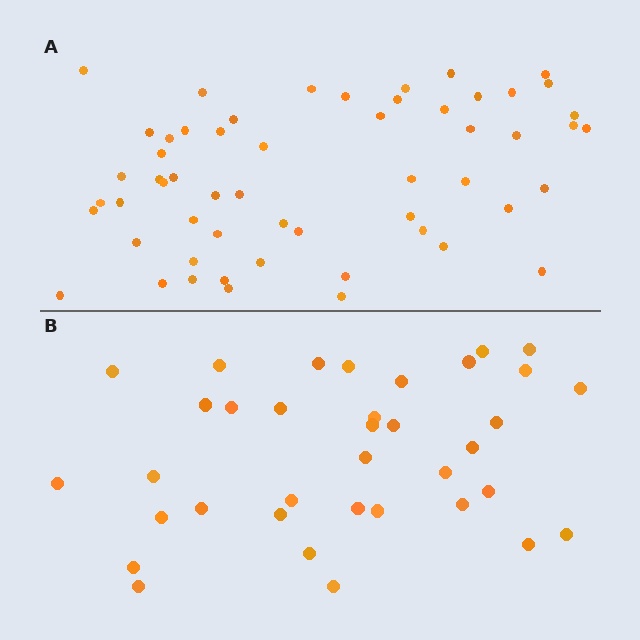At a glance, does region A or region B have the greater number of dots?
Region A (the top region) has more dots.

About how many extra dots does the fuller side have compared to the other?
Region A has approximately 20 more dots than region B.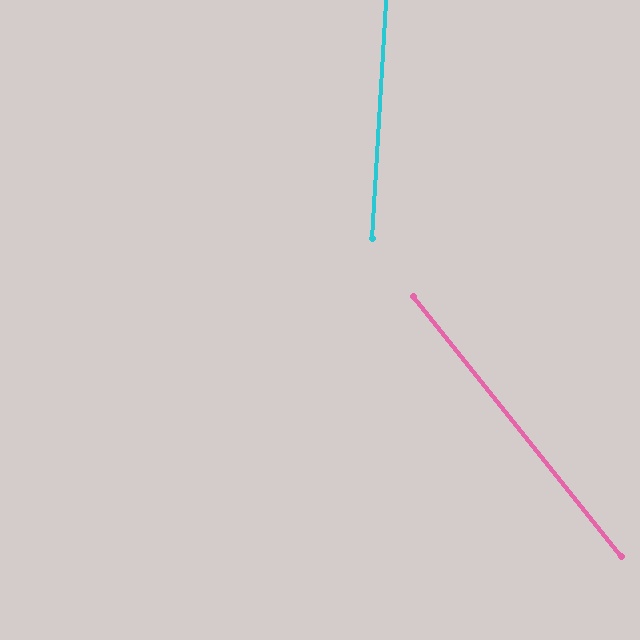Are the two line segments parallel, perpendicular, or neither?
Neither parallel nor perpendicular — they differ by about 42°.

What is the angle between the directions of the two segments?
Approximately 42 degrees.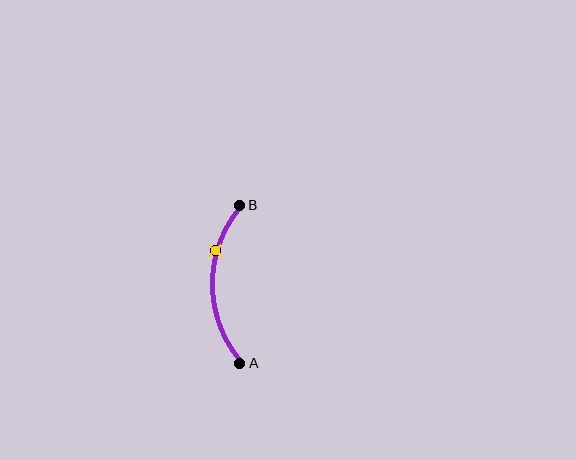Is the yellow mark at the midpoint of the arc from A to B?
No. The yellow mark lies on the arc but is closer to endpoint B. The arc midpoint would be at the point on the curve equidistant along the arc from both A and B.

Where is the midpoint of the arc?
The arc midpoint is the point on the curve farthest from the straight line joining A and B. It sits to the left of that line.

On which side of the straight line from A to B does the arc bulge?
The arc bulges to the left of the straight line connecting A and B.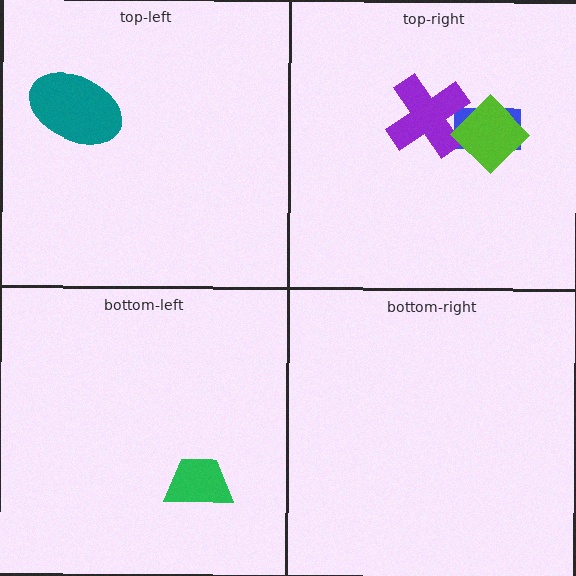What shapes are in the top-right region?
The blue rectangle, the purple cross, the lime diamond.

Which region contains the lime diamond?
The top-right region.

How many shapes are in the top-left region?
1.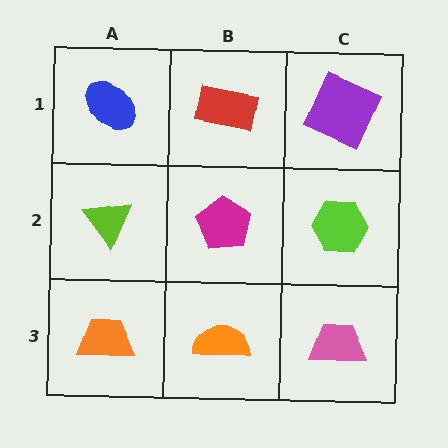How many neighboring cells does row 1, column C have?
2.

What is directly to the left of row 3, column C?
An orange semicircle.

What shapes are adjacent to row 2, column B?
A red rectangle (row 1, column B), an orange semicircle (row 3, column B), a lime triangle (row 2, column A), a lime hexagon (row 2, column C).